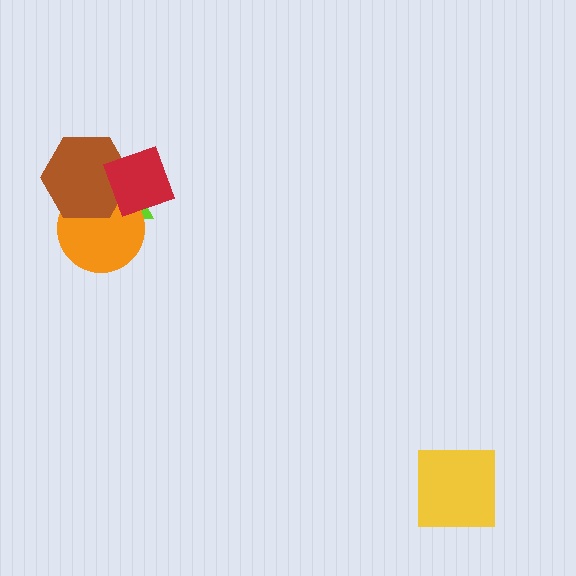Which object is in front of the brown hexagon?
The red diamond is in front of the brown hexagon.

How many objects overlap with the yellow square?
0 objects overlap with the yellow square.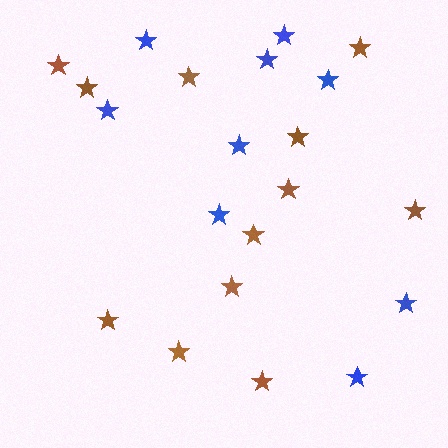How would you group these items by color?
There are 2 groups: one group of blue stars (9) and one group of brown stars (12).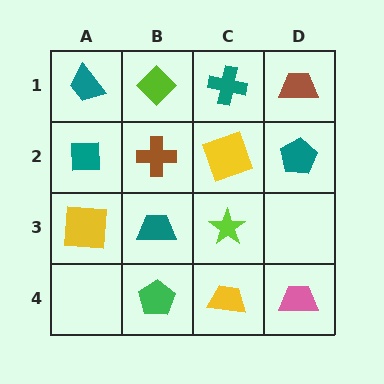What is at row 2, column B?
A brown cross.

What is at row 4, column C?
A yellow trapezoid.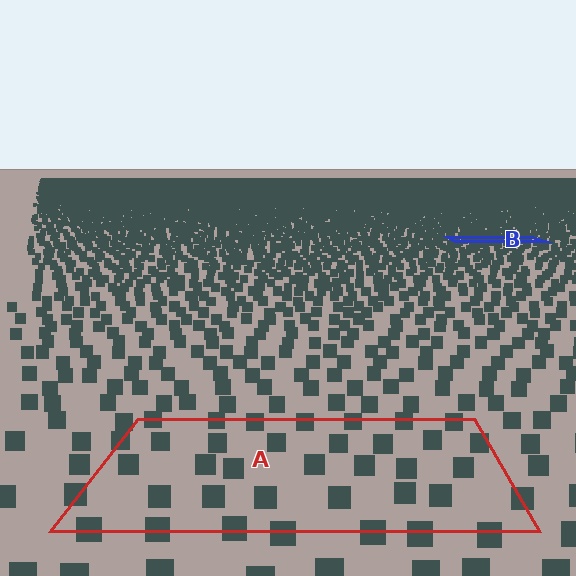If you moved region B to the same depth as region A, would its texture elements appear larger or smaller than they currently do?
They would appear larger. At a closer depth, the same texture elements are projected at a bigger on-screen size.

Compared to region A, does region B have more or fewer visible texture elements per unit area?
Region B has more texture elements per unit area — they are packed more densely because it is farther away.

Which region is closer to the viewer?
Region A is closer. The texture elements there are larger and more spread out.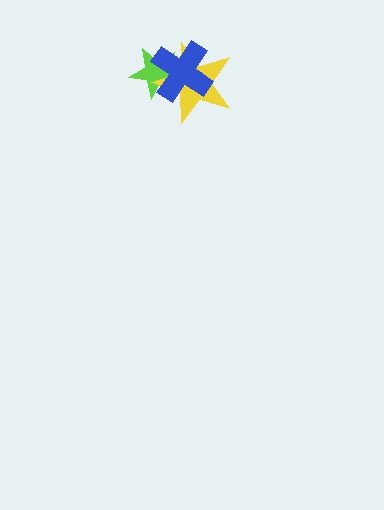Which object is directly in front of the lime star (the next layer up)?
The yellow star is directly in front of the lime star.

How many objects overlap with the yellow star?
2 objects overlap with the yellow star.